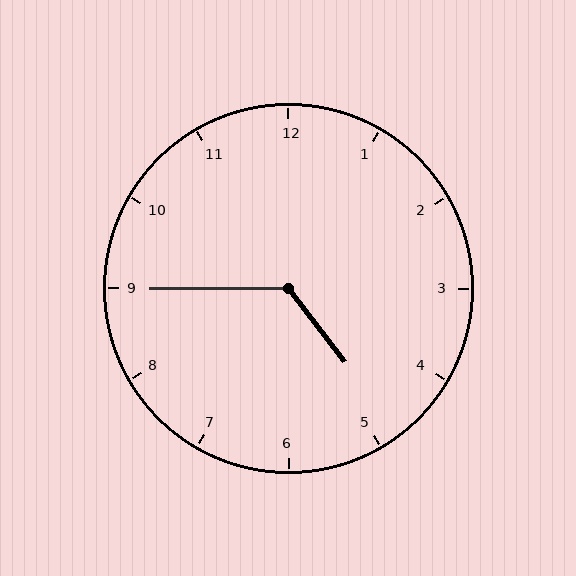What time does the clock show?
4:45.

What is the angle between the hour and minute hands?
Approximately 128 degrees.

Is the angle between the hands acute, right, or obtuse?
It is obtuse.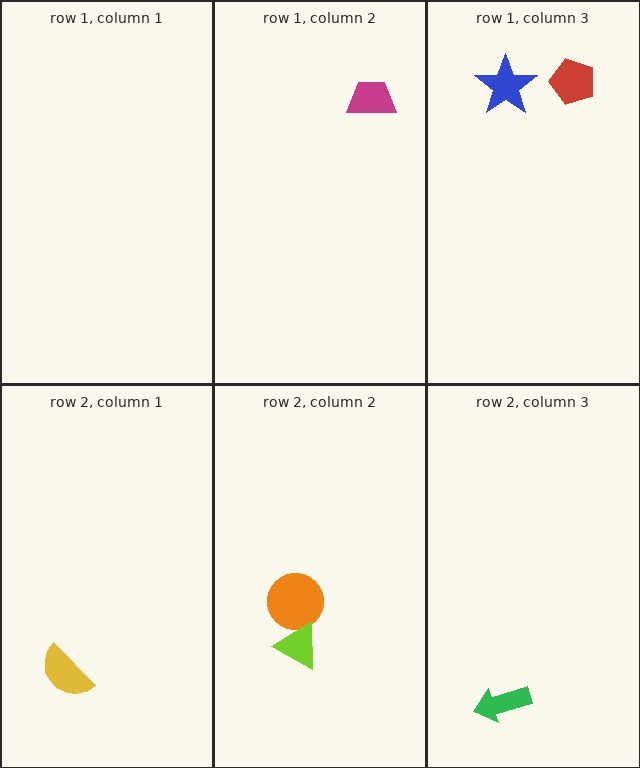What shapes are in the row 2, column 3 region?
The green arrow.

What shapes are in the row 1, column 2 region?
The magenta trapezoid.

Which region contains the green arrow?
The row 2, column 3 region.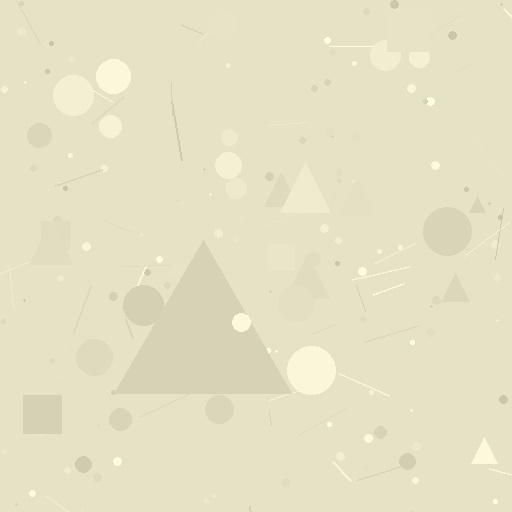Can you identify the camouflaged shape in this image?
The camouflaged shape is a triangle.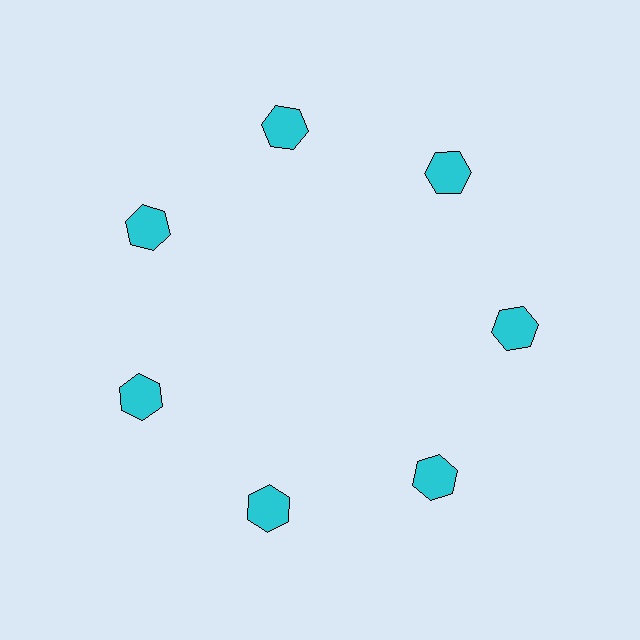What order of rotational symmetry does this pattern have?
This pattern has 7-fold rotational symmetry.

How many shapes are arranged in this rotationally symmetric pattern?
There are 7 shapes, arranged in 7 groups of 1.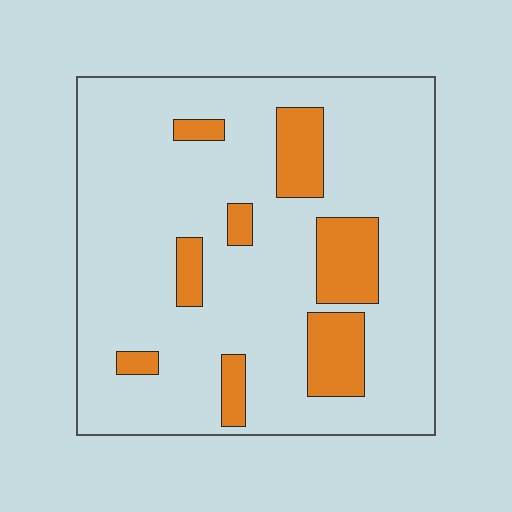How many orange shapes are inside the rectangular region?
8.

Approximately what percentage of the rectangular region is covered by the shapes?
Approximately 15%.